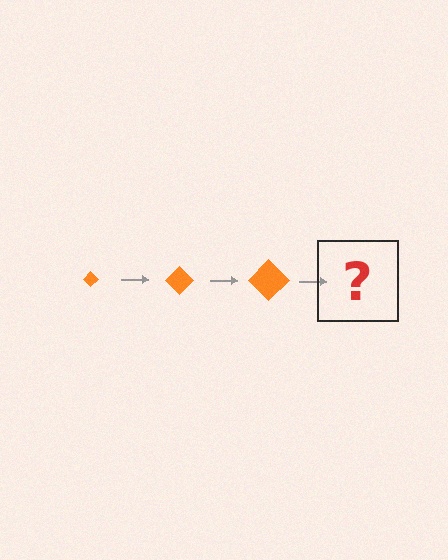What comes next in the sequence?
The next element should be an orange diamond, larger than the previous one.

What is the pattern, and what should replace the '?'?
The pattern is that the diamond gets progressively larger each step. The '?' should be an orange diamond, larger than the previous one.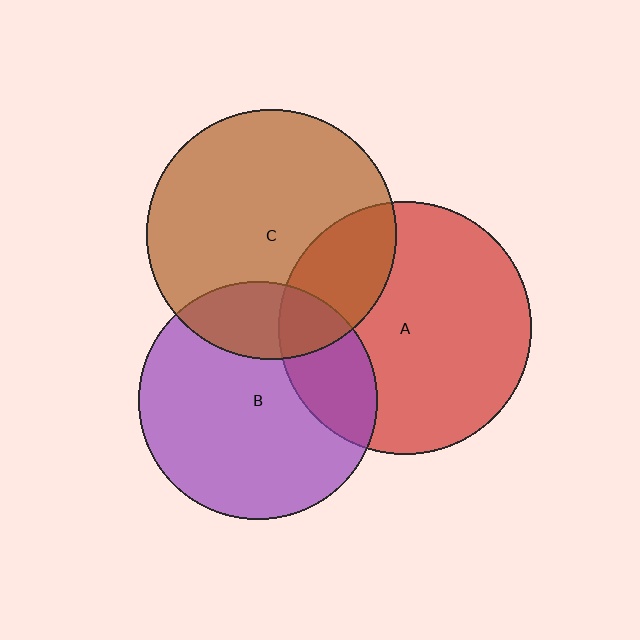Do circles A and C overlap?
Yes.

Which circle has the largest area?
Circle A (red).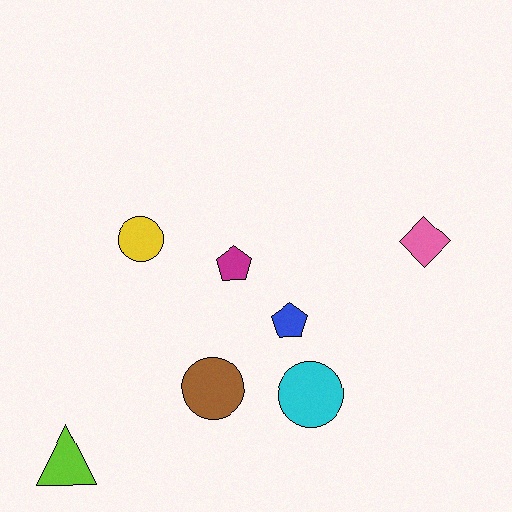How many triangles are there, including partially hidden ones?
There is 1 triangle.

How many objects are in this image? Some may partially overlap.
There are 7 objects.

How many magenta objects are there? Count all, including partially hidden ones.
There is 1 magenta object.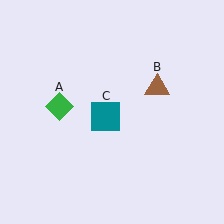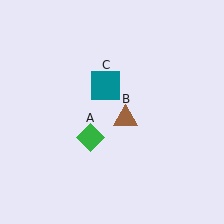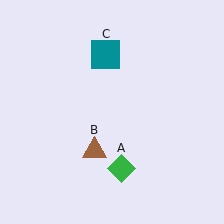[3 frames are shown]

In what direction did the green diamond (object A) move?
The green diamond (object A) moved down and to the right.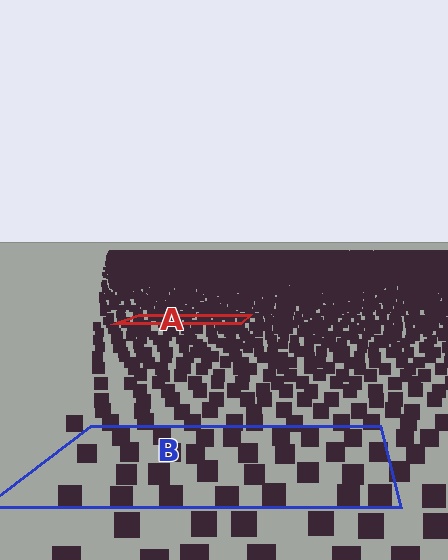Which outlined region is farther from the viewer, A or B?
Region A is farther from the viewer — the texture elements inside it appear smaller and more densely packed.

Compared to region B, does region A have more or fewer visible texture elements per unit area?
Region A has more texture elements per unit area — they are packed more densely because it is farther away.